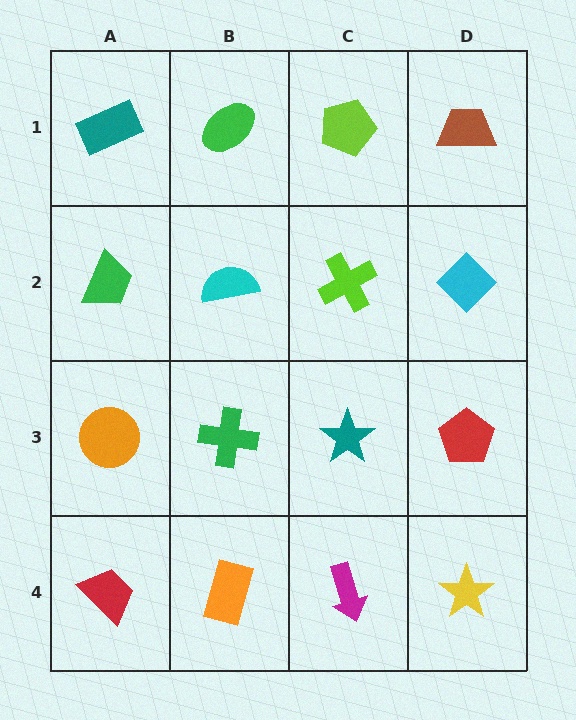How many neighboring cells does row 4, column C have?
3.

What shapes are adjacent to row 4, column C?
A teal star (row 3, column C), an orange rectangle (row 4, column B), a yellow star (row 4, column D).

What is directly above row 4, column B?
A green cross.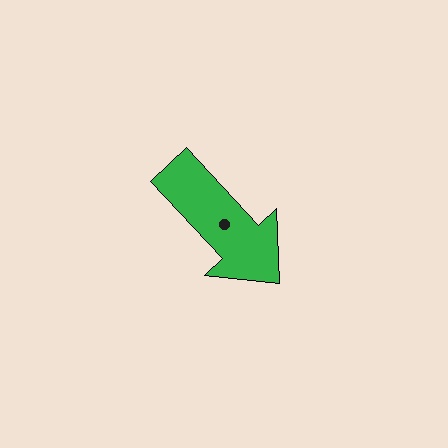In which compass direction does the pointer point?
Southeast.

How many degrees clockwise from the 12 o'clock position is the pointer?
Approximately 137 degrees.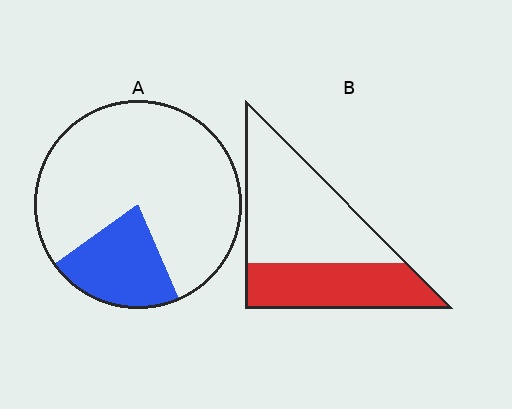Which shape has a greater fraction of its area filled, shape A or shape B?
Shape B.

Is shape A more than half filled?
No.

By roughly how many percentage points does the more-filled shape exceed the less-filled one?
By roughly 15 percentage points (B over A).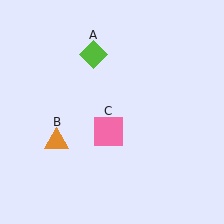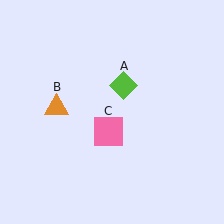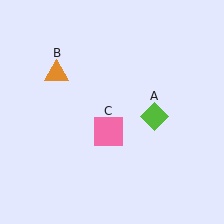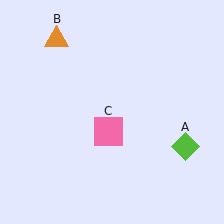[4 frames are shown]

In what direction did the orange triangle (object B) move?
The orange triangle (object B) moved up.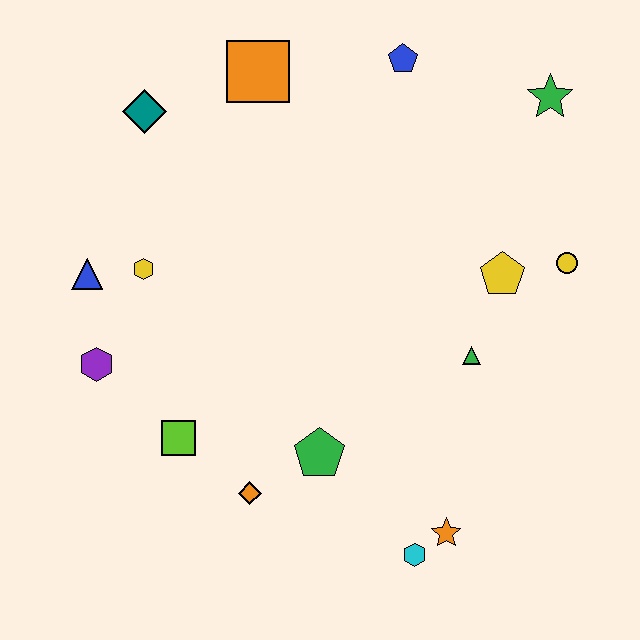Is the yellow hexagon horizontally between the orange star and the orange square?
No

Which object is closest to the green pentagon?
The orange diamond is closest to the green pentagon.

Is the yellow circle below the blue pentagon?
Yes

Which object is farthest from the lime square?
The green star is farthest from the lime square.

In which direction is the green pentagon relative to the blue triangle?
The green pentagon is to the right of the blue triangle.